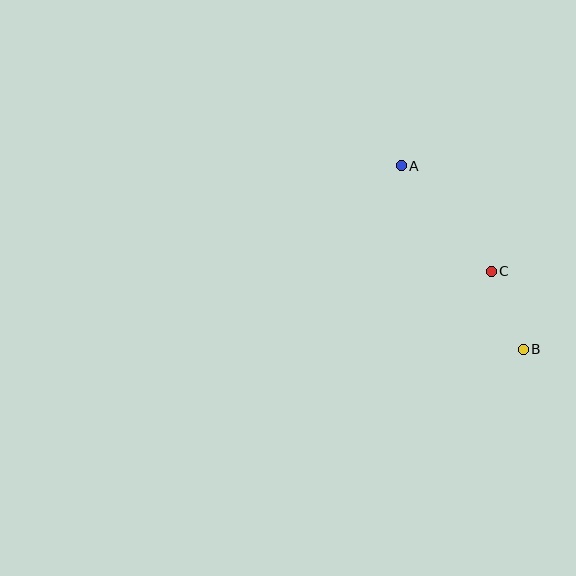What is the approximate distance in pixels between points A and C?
The distance between A and C is approximately 138 pixels.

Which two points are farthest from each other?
Points A and B are farthest from each other.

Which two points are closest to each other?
Points B and C are closest to each other.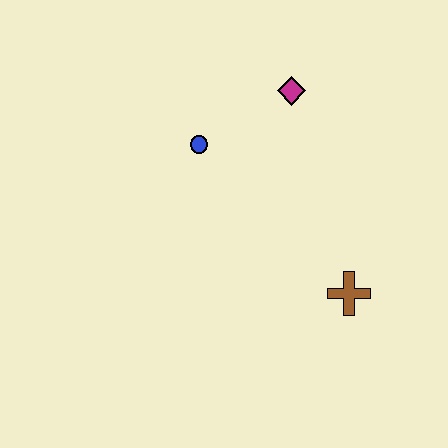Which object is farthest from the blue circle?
The brown cross is farthest from the blue circle.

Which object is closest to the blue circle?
The magenta diamond is closest to the blue circle.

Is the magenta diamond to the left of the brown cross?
Yes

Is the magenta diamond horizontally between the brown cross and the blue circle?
Yes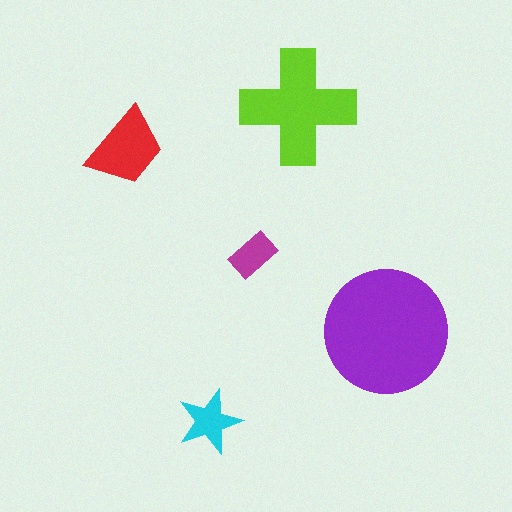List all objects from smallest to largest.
The magenta rectangle, the cyan star, the red trapezoid, the lime cross, the purple circle.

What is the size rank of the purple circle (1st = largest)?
1st.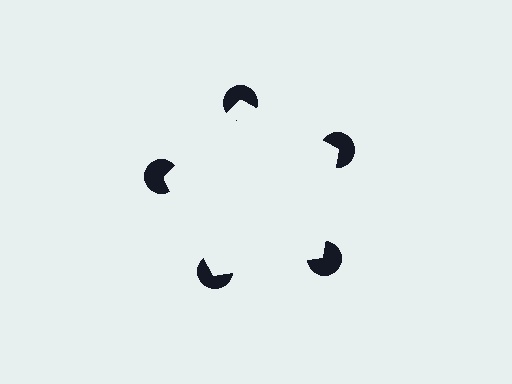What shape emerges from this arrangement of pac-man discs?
An illusory pentagon — its edges are inferred from the aligned wedge cuts in the pac-man discs, not physically drawn.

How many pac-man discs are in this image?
There are 5 — one at each vertex of the illusory pentagon.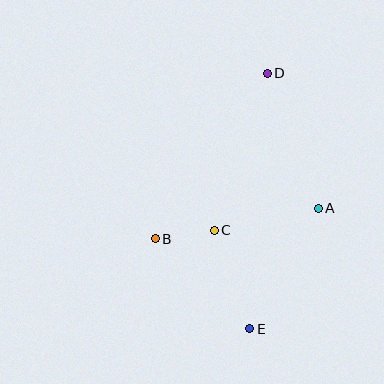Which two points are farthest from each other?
Points D and E are farthest from each other.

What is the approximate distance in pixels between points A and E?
The distance between A and E is approximately 139 pixels.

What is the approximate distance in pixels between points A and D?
The distance between A and D is approximately 144 pixels.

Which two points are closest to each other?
Points B and C are closest to each other.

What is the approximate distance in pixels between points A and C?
The distance between A and C is approximately 106 pixels.